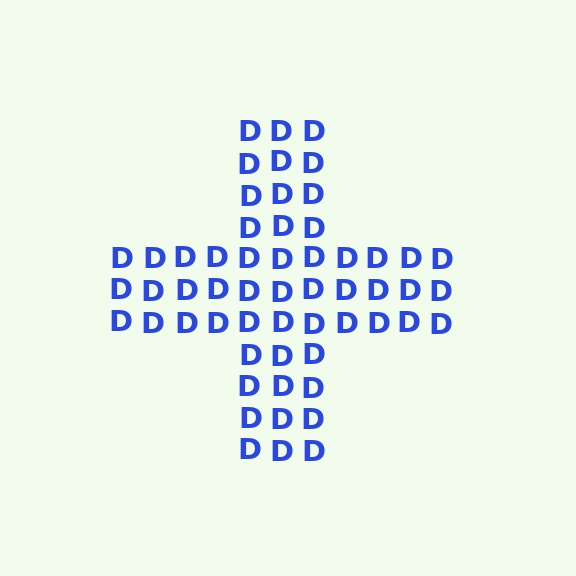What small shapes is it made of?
It is made of small letter D's.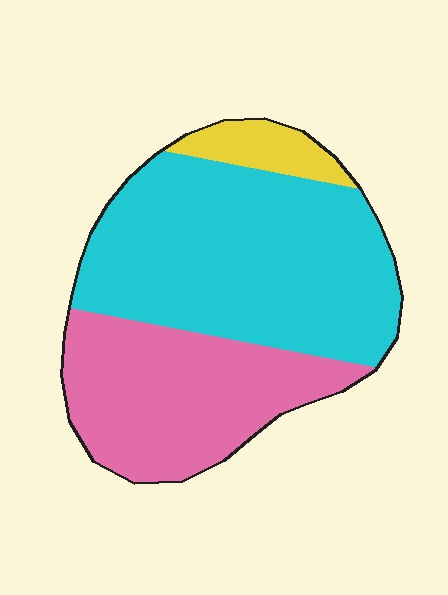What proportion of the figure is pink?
Pink covers roughly 35% of the figure.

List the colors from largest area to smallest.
From largest to smallest: cyan, pink, yellow.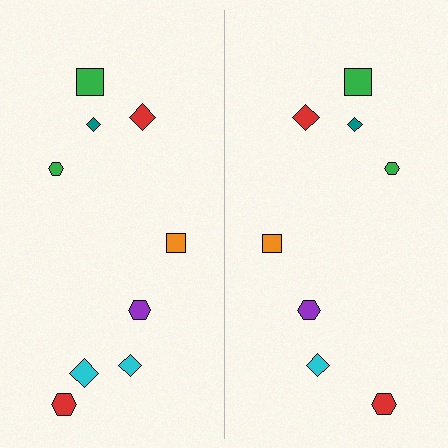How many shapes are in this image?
There are 17 shapes in this image.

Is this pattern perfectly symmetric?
No, the pattern is not perfectly symmetric. A cyan diamond is missing from the right side.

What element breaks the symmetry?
A cyan diamond is missing from the right side.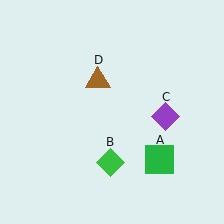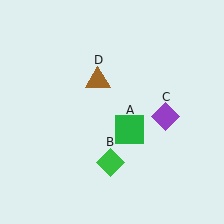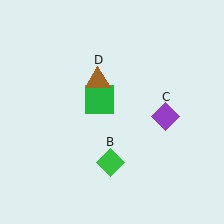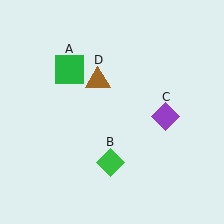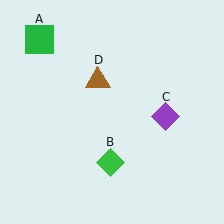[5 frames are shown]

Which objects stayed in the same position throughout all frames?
Green diamond (object B) and purple diamond (object C) and brown triangle (object D) remained stationary.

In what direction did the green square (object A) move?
The green square (object A) moved up and to the left.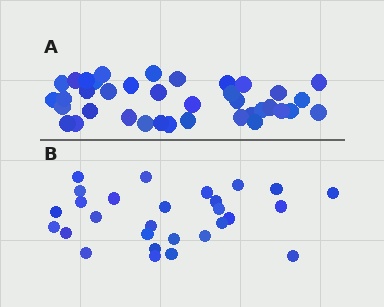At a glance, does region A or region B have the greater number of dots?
Region A (the top region) has more dots.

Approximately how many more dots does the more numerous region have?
Region A has roughly 10 or so more dots than region B.